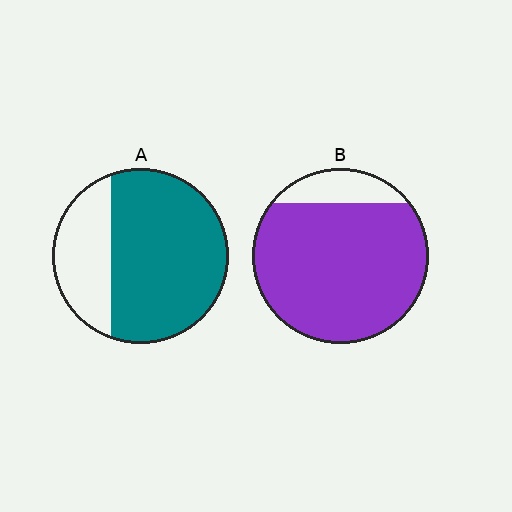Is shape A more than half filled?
Yes.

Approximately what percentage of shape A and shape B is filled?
A is approximately 70% and B is approximately 85%.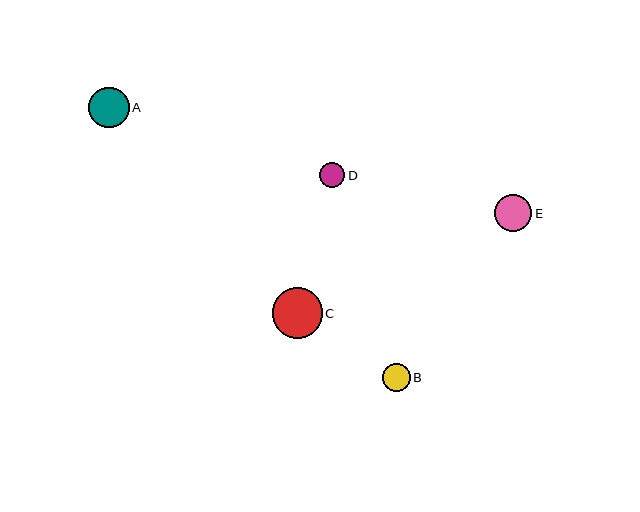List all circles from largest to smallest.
From largest to smallest: C, A, E, B, D.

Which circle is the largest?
Circle C is the largest with a size of approximately 50 pixels.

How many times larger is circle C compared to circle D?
Circle C is approximately 2.0 times the size of circle D.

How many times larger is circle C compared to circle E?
Circle C is approximately 1.3 times the size of circle E.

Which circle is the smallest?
Circle D is the smallest with a size of approximately 25 pixels.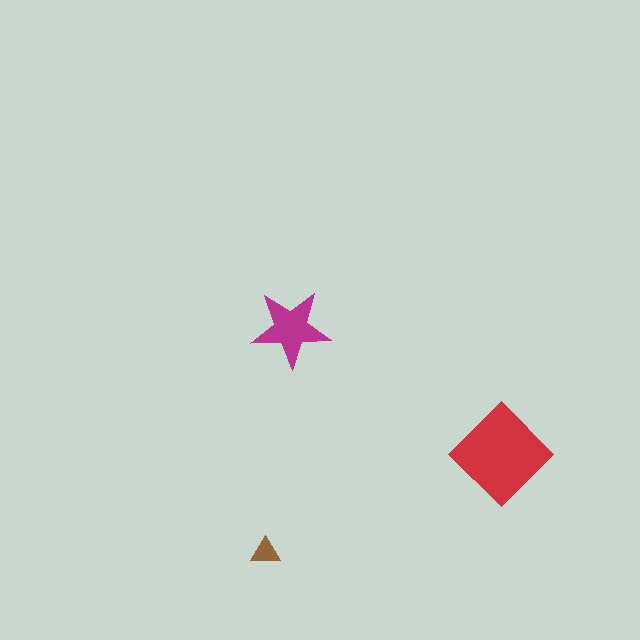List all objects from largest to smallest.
The red diamond, the magenta star, the brown triangle.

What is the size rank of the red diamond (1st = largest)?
1st.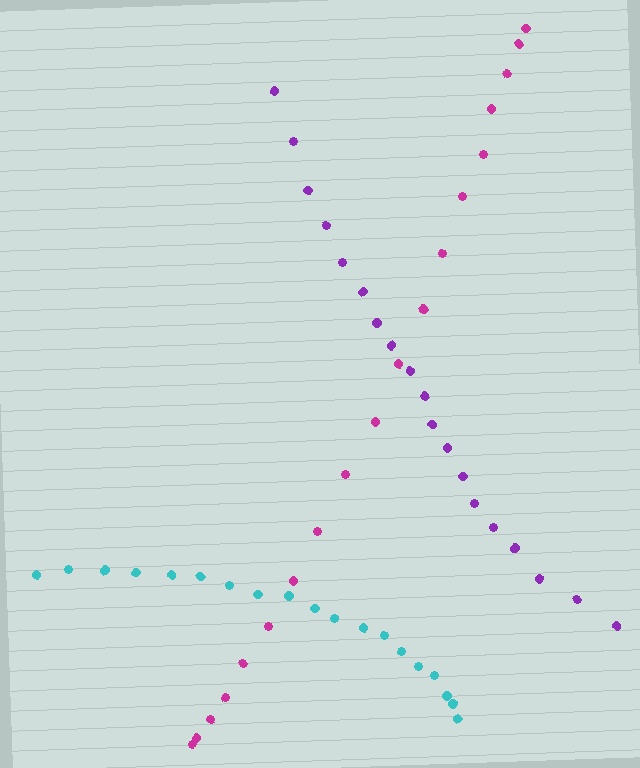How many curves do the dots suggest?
There are 3 distinct paths.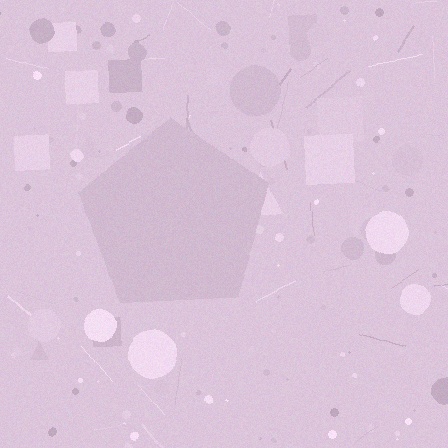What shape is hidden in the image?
A pentagon is hidden in the image.